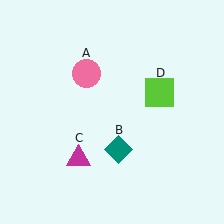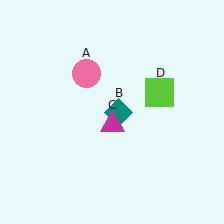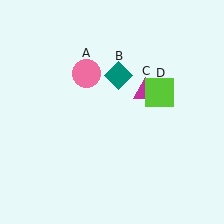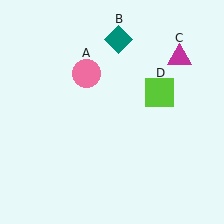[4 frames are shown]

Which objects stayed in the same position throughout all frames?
Pink circle (object A) and lime square (object D) remained stationary.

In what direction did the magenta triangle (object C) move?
The magenta triangle (object C) moved up and to the right.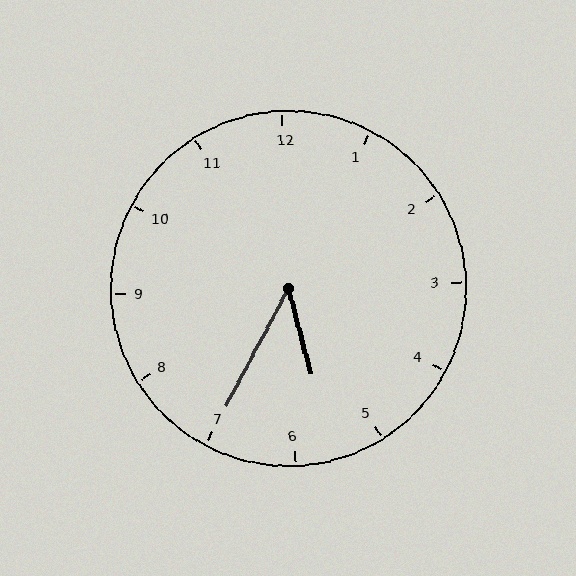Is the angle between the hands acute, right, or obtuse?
It is acute.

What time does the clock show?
5:35.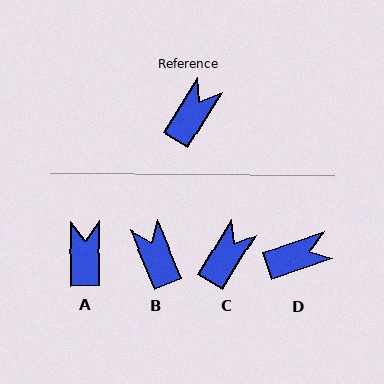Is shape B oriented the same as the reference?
No, it is off by about 53 degrees.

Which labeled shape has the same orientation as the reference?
C.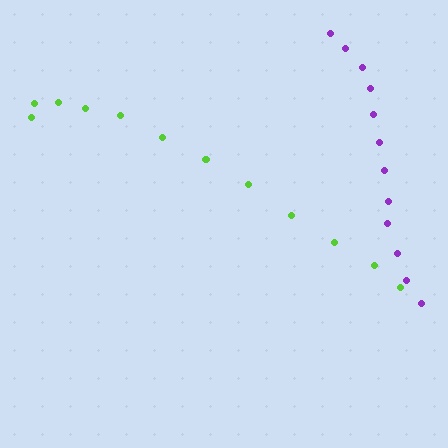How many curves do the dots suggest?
There are 2 distinct paths.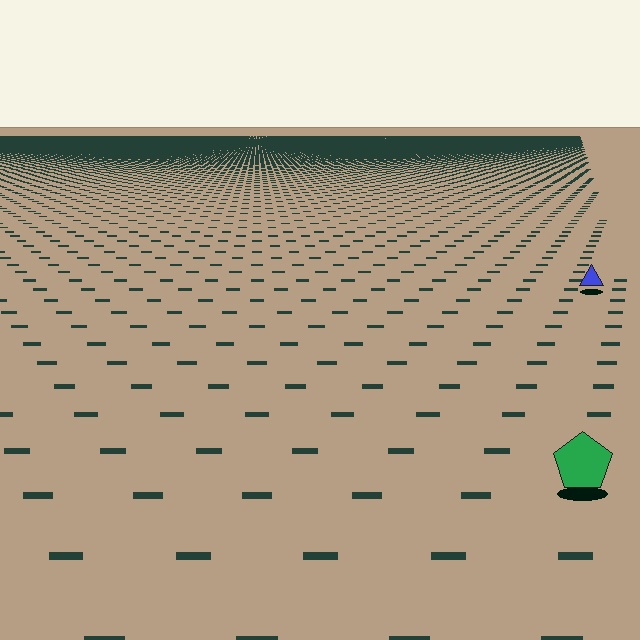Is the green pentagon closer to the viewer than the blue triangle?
Yes. The green pentagon is closer — you can tell from the texture gradient: the ground texture is coarser near it.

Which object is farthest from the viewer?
The blue triangle is farthest from the viewer. It appears smaller and the ground texture around it is denser.